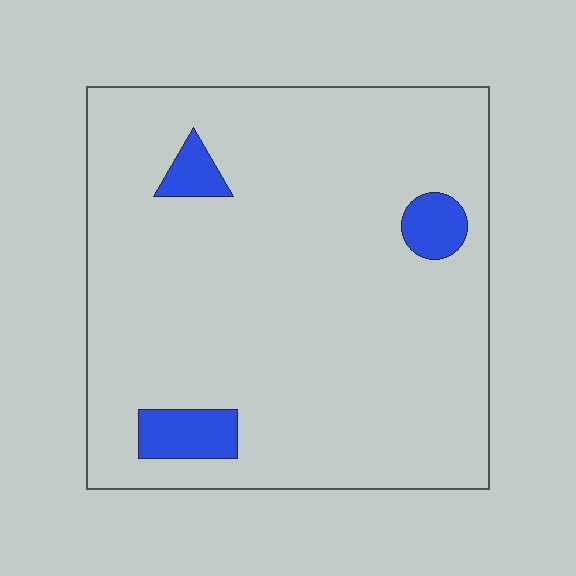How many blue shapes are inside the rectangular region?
3.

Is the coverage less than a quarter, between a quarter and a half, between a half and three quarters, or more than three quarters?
Less than a quarter.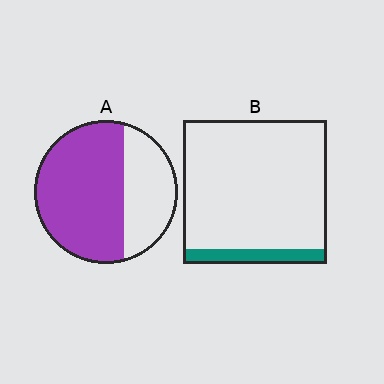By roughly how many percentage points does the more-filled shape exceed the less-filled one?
By roughly 55 percentage points (A over B).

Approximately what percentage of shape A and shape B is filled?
A is approximately 65% and B is approximately 10%.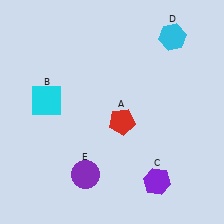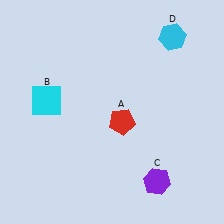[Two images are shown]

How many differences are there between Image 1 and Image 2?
There is 1 difference between the two images.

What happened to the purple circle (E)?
The purple circle (E) was removed in Image 2. It was in the bottom-left area of Image 1.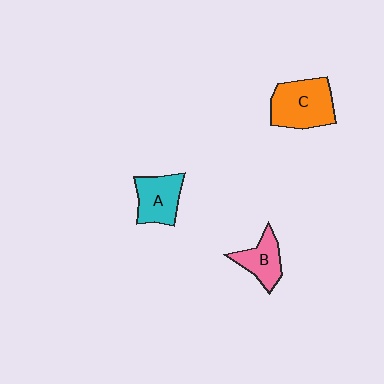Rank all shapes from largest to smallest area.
From largest to smallest: C (orange), A (cyan), B (pink).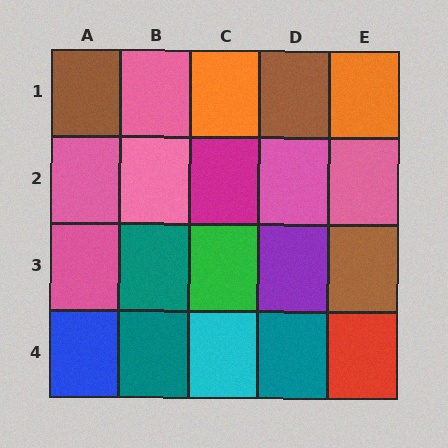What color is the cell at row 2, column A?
Pink.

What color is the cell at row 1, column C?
Orange.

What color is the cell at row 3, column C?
Green.